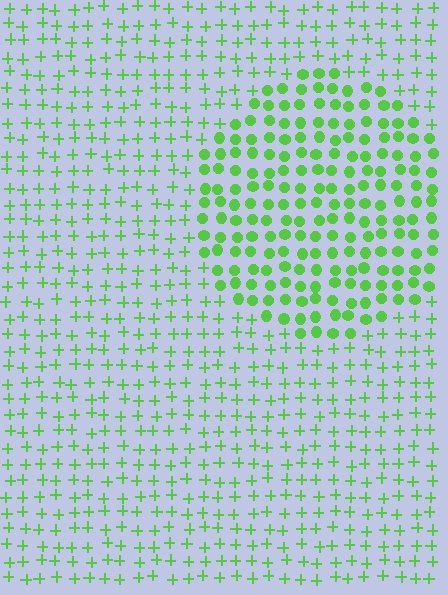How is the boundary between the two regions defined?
The boundary is defined by a change in element shape: circles inside vs. plus signs outside. All elements share the same color and spacing.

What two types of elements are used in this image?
The image uses circles inside the circle region and plus signs outside it.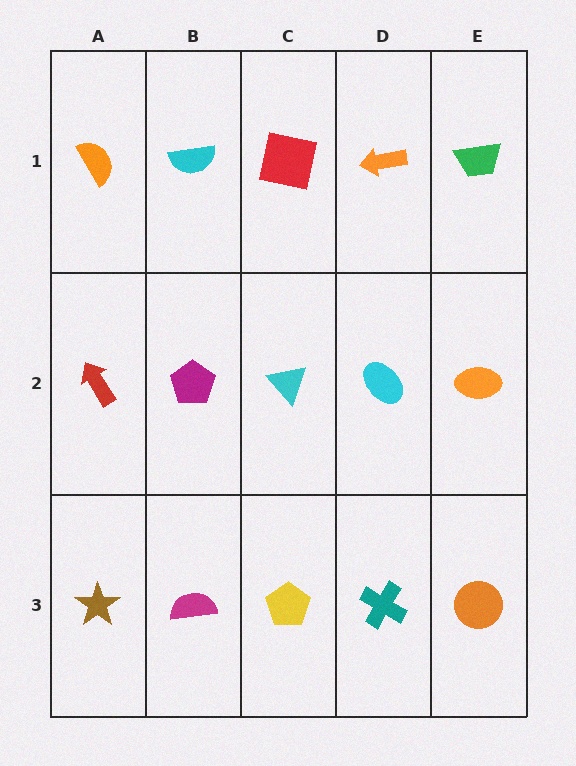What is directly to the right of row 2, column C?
A cyan ellipse.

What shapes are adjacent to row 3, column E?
An orange ellipse (row 2, column E), a teal cross (row 3, column D).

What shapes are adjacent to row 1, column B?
A magenta pentagon (row 2, column B), an orange semicircle (row 1, column A), a red square (row 1, column C).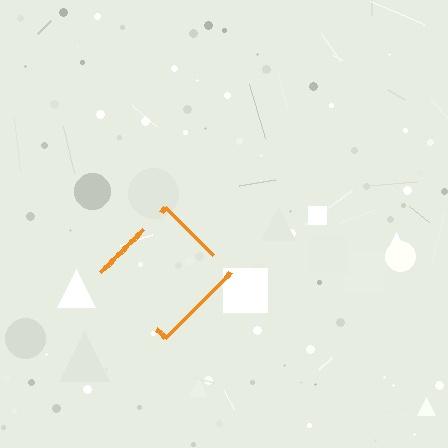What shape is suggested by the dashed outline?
The dashed outline suggests a diamond.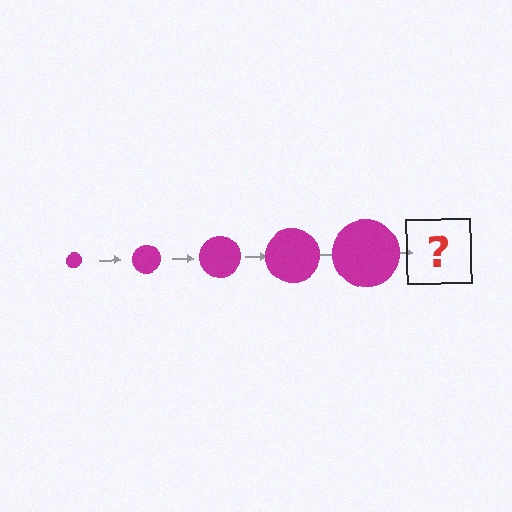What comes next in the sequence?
The next element should be a magenta circle, larger than the previous one.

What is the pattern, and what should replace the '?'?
The pattern is that the circle gets progressively larger each step. The '?' should be a magenta circle, larger than the previous one.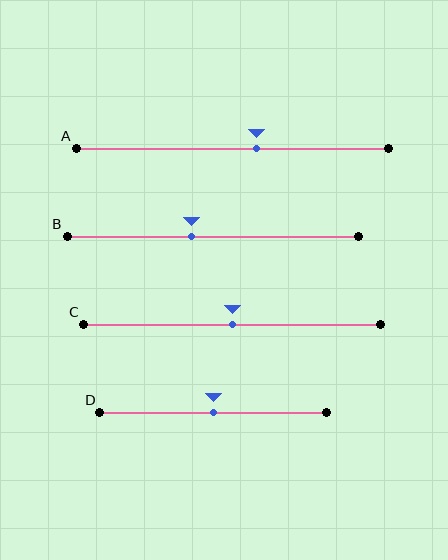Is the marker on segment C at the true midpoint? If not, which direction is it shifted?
Yes, the marker on segment C is at the true midpoint.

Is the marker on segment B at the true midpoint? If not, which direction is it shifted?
No, the marker on segment B is shifted to the left by about 7% of the segment length.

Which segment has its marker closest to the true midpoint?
Segment C has its marker closest to the true midpoint.